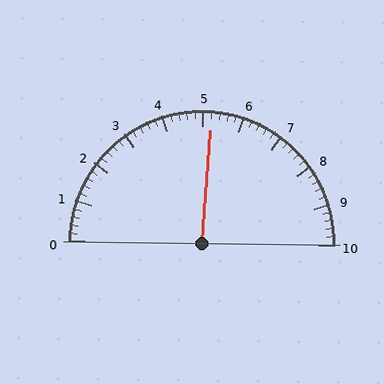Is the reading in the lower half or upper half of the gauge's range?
The reading is in the upper half of the range (0 to 10).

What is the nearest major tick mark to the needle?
The nearest major tick mark is 5.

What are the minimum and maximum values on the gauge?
The gauge ranges from 0 to 10.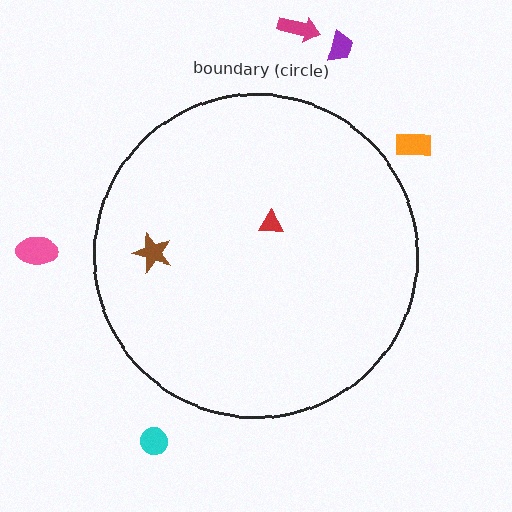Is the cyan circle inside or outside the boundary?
Outside.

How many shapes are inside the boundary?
2 inside, 5 outside.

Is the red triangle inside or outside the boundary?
Inside.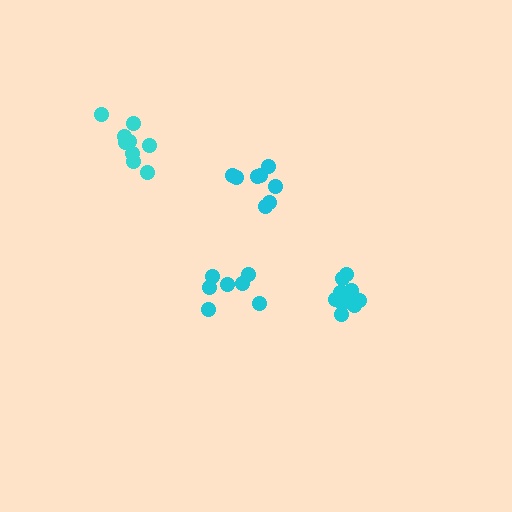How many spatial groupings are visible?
There are 4 spatial groupings.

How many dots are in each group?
Group 1: 8 dots, Group 2: 9 dots, Group 3: 11 dots, Group 4: 7 dots (35 total).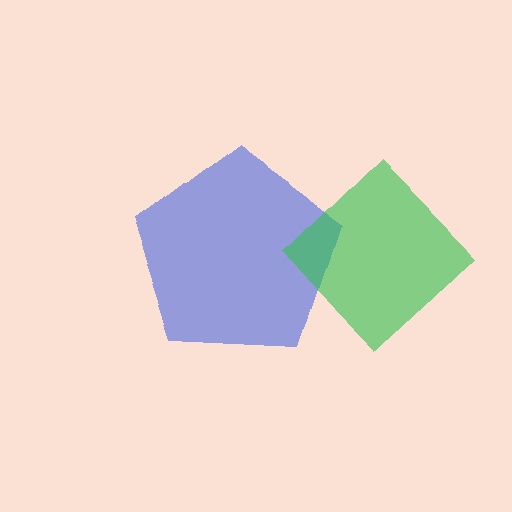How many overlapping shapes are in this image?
There are 2 overlapping shapes in the image.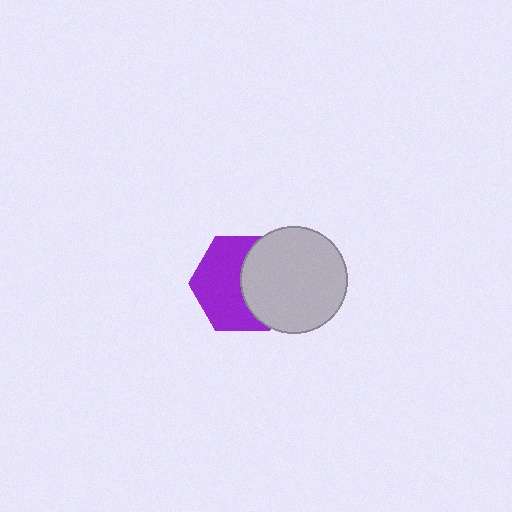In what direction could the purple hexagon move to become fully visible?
The purple hexagon could move left. That would shift it out from behind the light gray circle entirely.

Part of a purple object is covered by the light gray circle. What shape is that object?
It is a hexagon.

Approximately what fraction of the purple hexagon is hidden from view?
Roughly 43% of the purple hexagon is hidden behind the light gray circle.